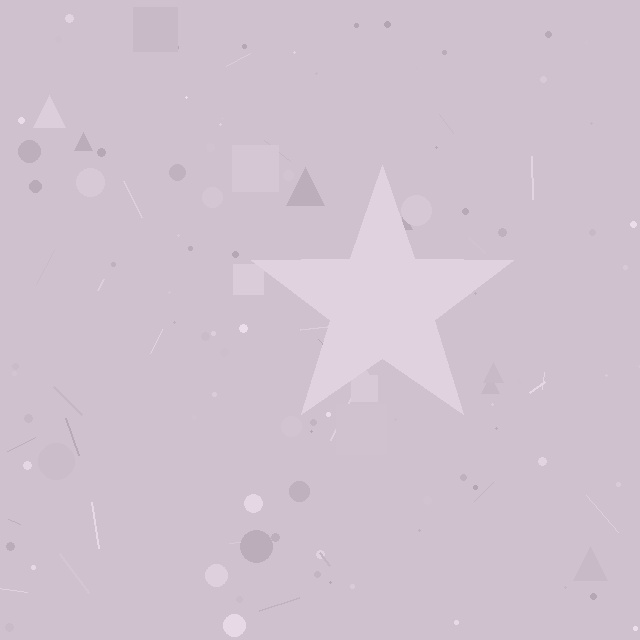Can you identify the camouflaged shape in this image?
The camouflaged shape is a star.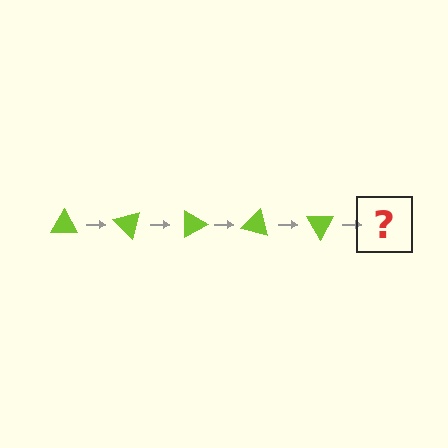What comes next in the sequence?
The next element should be a lime triangle rotated 225 degrees.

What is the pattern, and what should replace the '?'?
The pattern is that the triangle rotates 45 degrees each step. The '?' should be a lime triangle rotated 225 degrees.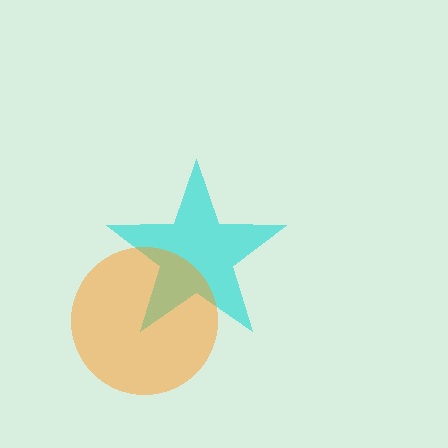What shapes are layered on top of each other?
The layered shapes are: a cyan star, an orange circle.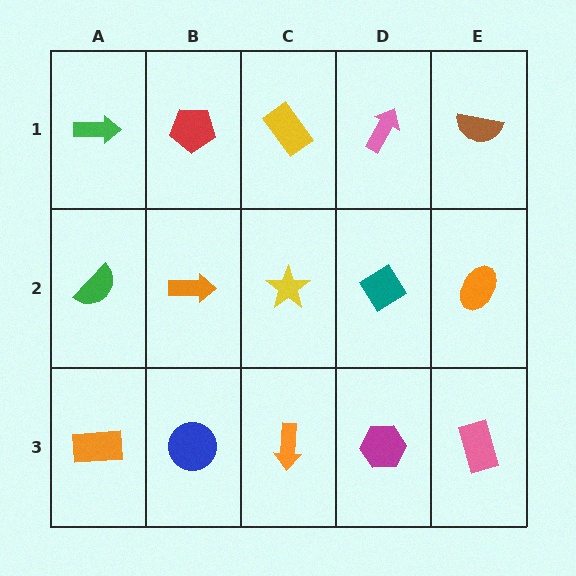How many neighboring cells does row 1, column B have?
3.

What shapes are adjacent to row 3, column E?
An orange ellipse (row 2, column E), a magenta hexagon (row 3, column D).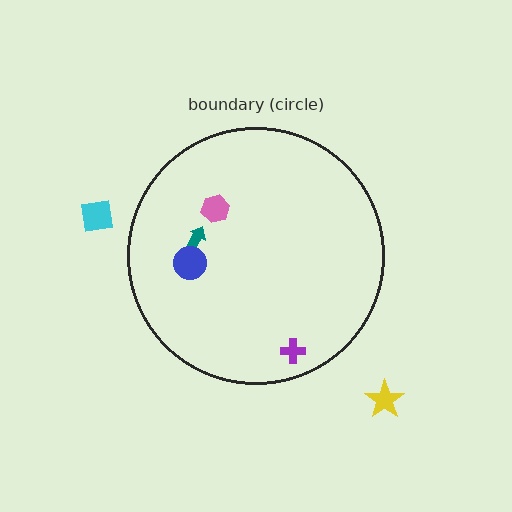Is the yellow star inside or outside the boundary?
Outside.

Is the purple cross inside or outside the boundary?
Inside.